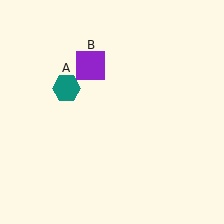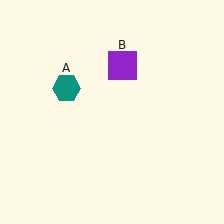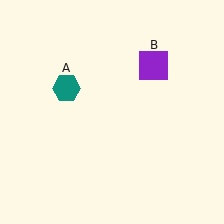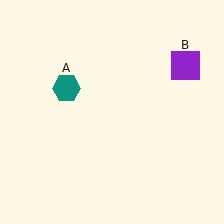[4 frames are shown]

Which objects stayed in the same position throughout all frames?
Teal hexagon (object A) remained stationary.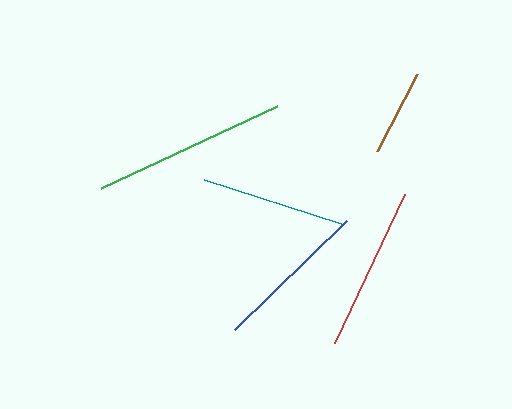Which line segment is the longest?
The green line is the longest at approximately 195 pixels.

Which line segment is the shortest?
The brown line is the shortest at approximately 87 pixels.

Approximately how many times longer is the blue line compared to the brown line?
The blue line is approximately 1.8 times the length of the brown line.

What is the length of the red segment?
The red segment is approximately 165 pixels long.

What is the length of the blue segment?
The blue segment is approximately 156 pixels long.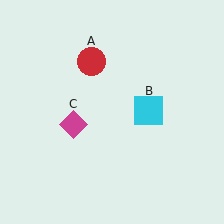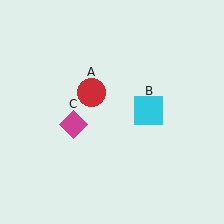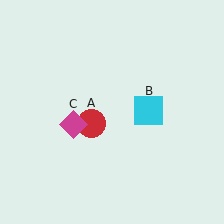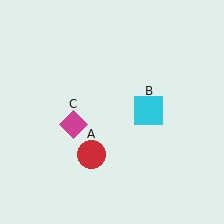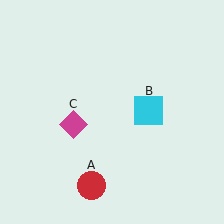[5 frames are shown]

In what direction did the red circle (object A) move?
The red circle (object A) moved down.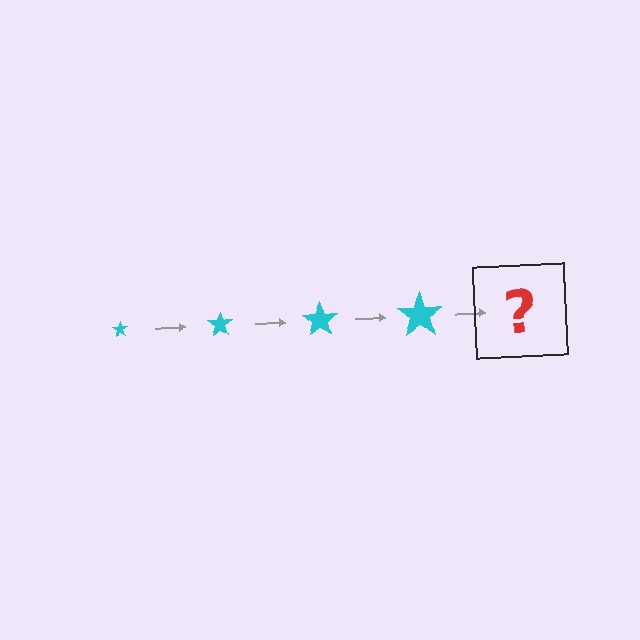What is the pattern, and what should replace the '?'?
The pattern is that the star gets progressively larger each step. The '?' should be a cyan star, larger than the previous one.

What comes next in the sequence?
The next element should be a cyan star, larger than the previous one.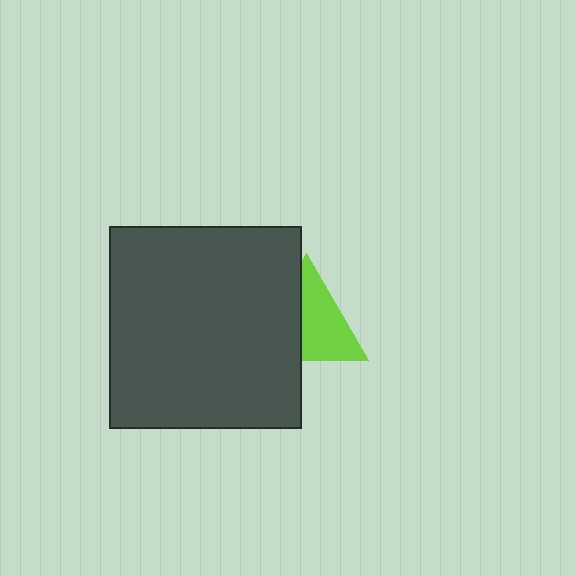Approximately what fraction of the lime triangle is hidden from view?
Roughly 42% of the lime triangle is hidden behind the dark gray rectangle.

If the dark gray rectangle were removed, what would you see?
You would see the complete lime triangle.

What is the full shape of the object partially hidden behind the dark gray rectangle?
The partially hidden object is a lime triangle.